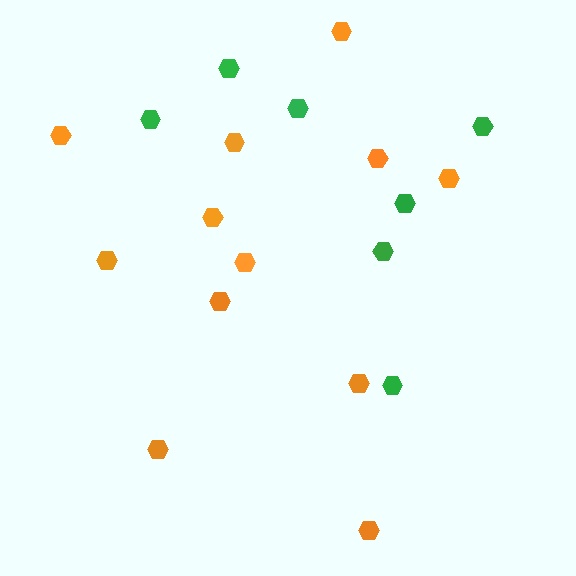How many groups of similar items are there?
There are 2 groups: one group of orange hexagons (12) and one group of green hexagons (7).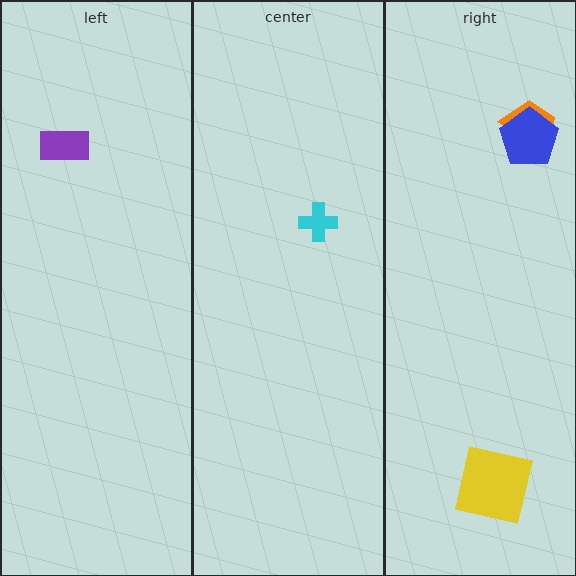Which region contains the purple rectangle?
The left region.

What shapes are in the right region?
The yellow square, the orange trapezoid, the blue pentagon.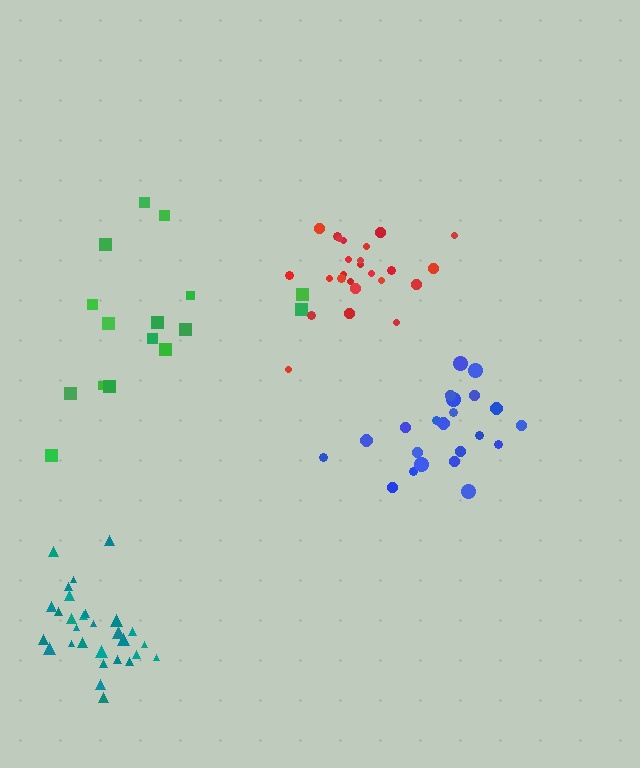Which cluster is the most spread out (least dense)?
Green.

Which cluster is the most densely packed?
Teal.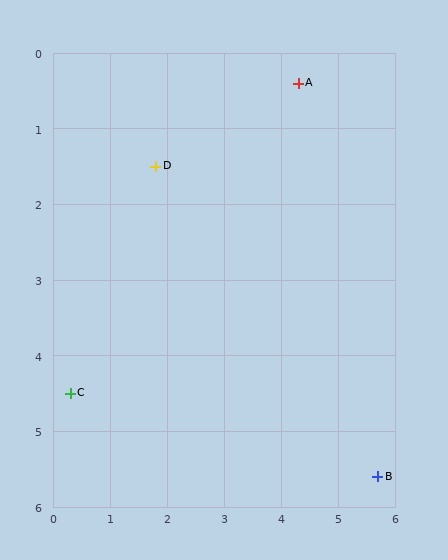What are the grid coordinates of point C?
Point C is at approximately (0.3, 4.5).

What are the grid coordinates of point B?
Point B is at approximately (5.7, 5.6).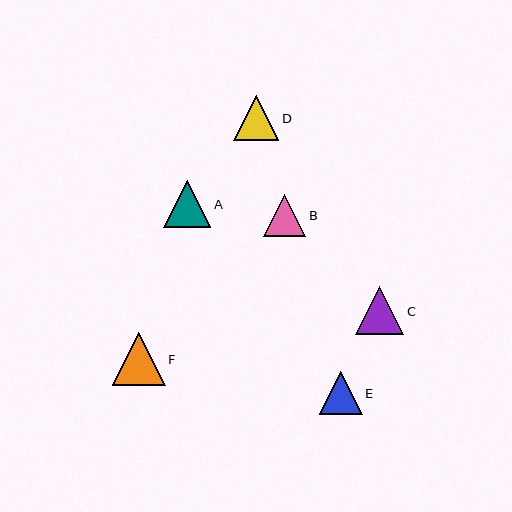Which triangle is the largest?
Triangle F is the largest with a size of approximately 53 pixels.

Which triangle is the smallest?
Triangle B is the smallest with a size of approximately 42 pixels.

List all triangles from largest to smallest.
From largest to smallest: F, C, A, D, E, B.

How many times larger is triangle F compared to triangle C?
Triangle F is approximately 1.1 times the size of triangle C.